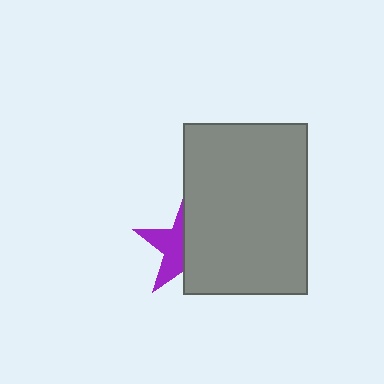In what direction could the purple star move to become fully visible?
The purple star could move left. That would shift it out from behind the gray rectangle entirely.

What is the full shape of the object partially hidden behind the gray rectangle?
The partially hidden object is a purple star.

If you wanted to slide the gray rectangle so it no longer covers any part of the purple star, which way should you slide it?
Slide it right — that is the most direct way to separate the two shapes.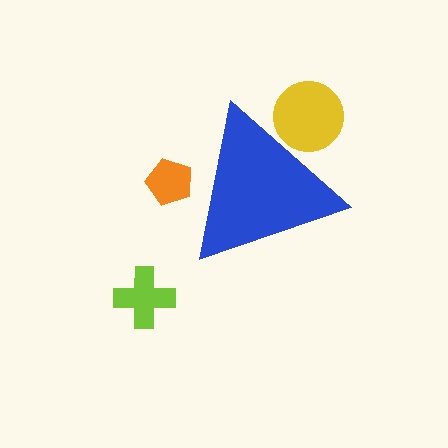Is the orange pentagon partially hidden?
Yes, the orange pentagon is partially hidden behind the blue triangle.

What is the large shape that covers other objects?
A blue triangle.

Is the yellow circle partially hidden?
Yes, the yellow circle is partially hidden behind the blue triangle.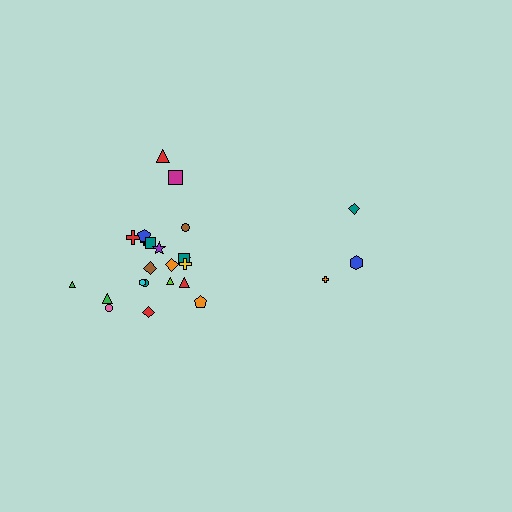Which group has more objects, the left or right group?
The left group.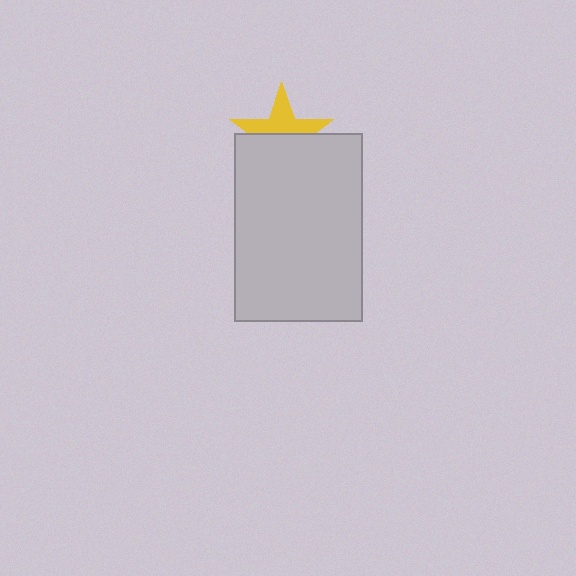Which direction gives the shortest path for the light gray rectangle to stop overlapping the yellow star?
Moving down gives the shortest separation.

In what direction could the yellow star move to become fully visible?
The yellow star could move up. That would shift it out from behind the light gray rectangle entirely.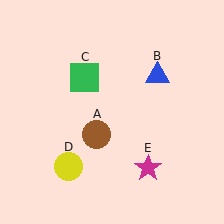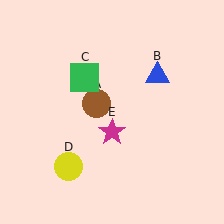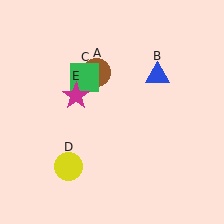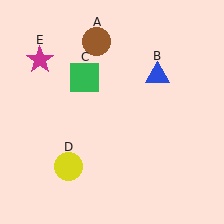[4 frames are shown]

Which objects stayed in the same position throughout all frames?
Blue triangle (object B) and green square (object C) and yellow circle (object D) remained stationary.